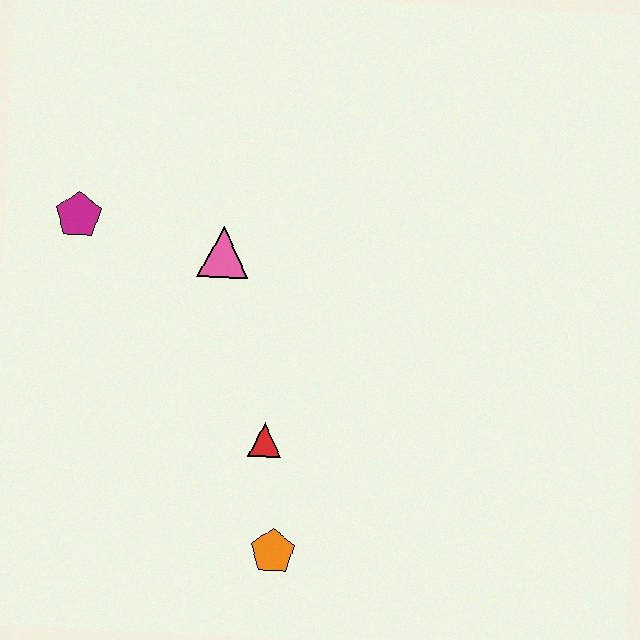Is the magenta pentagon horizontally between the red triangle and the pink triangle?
No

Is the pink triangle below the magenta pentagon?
Yes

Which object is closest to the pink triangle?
The magenta pentagon is closest to the pink triangle.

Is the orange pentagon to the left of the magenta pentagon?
No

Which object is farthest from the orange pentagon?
The magenta pentagon is farthest from the orange pentagon.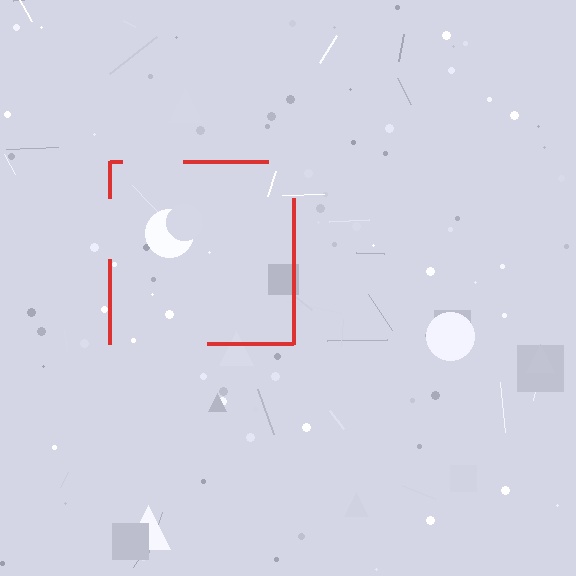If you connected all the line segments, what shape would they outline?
They would outline a square.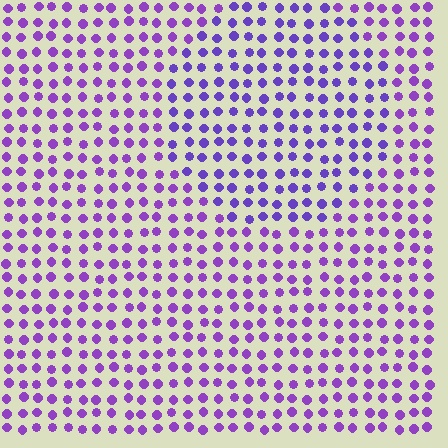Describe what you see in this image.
The image is filled with small purple elements in a uniform arrangement. A circle-shaped region is visible where the elements are tinted to a slightly different hue, forming a subtle color boundary.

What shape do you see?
I see a circle.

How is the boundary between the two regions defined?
The boundary is defined purely by a slight shift in hue (about 20 degrees). Spacing, size, and orientation are identical on both sides.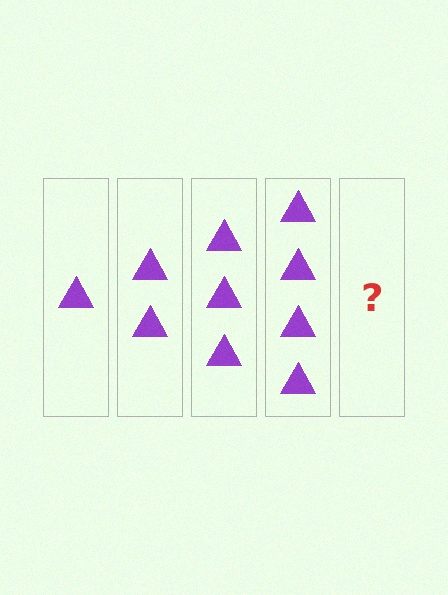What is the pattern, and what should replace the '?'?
The pattern is that each step adds one more triangle. The '?' should be 5 triangles.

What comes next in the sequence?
The next element should be 5 triangles.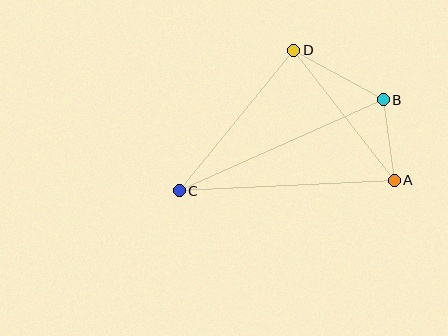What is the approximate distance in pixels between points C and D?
The distance between C and D is approximately 181 pixels.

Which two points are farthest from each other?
Points B and C are farthest from each other.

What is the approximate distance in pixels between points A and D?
The distance between A and D is approximately 164 pixels.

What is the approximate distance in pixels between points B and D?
The distance between B and D is approximately 102 pixels.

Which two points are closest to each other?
Points A and B are closest to each other.